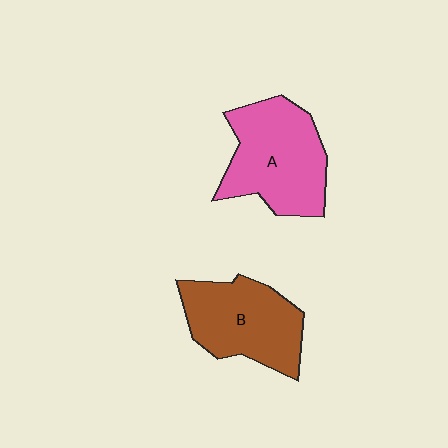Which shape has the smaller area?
Shape B (brown).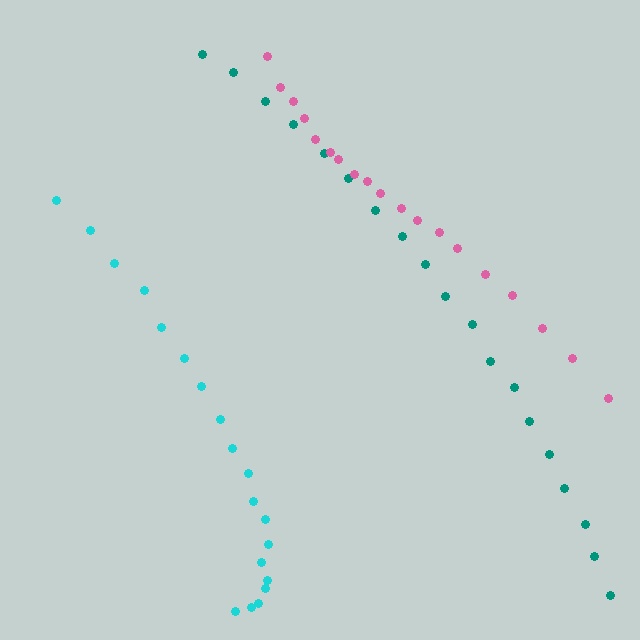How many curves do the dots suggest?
There are 3 distinct paths.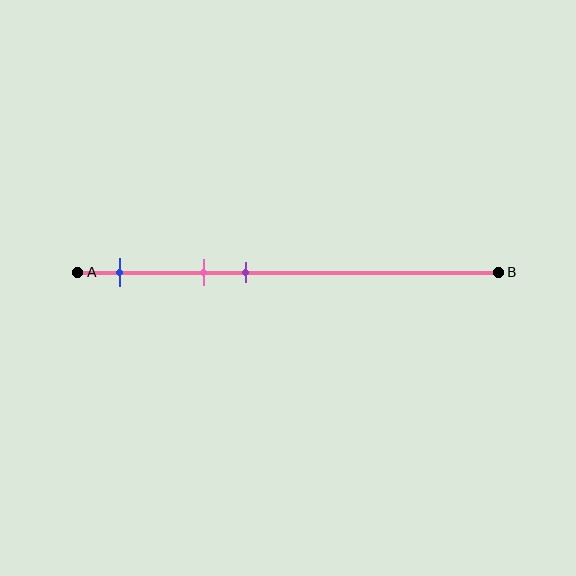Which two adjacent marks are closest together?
The pink and purple marks are the closest adjacent pair.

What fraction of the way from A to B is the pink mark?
The pink mark is approximately 30% (0.3) of the way from A to B.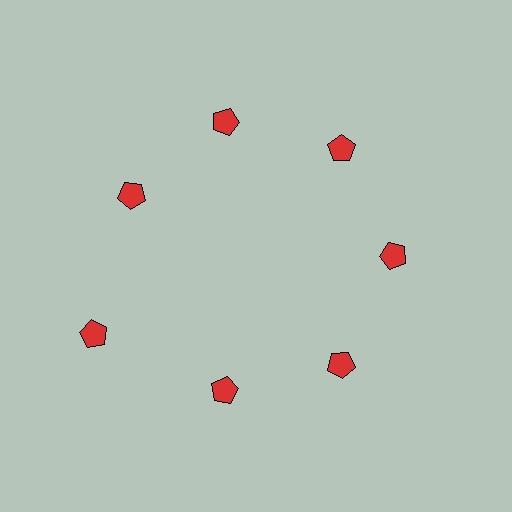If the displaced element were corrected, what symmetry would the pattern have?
It would have 7-fold rotational symmetry — the pattern would map onto itself every 51 degrees.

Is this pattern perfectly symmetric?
No. The 7 red pentagons are arranged in a ring, but one element near the 8 o'clock position is pushed outward from the center, breaking the 7-fold rotational symmetry.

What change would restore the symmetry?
The symmetry would be restored by moving it inward, back onto the ring so that all 7 pentagons sit at equal angles and equal distance from the center.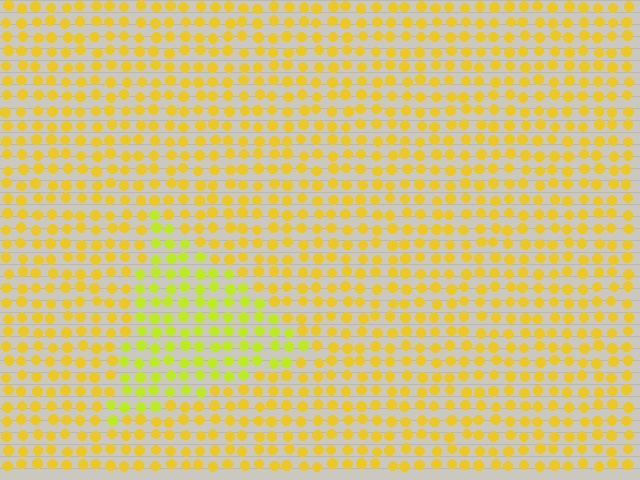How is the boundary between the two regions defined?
The boundary is defined purely by a slight shift in hue (about 25 degrees). Spacing, size, and orientation are identical on both sides.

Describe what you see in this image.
The image is filled with small yellow elements in a uniform arrangement. A triangle-shaped region is visible where the elements are tinted to a slightly different hue, forming a subtle color boundary.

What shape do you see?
I see a triangle.